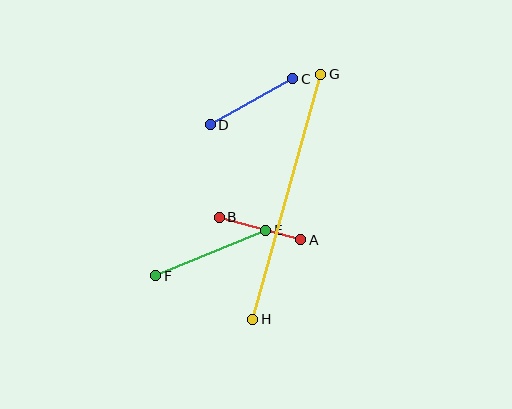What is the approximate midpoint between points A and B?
The midpoint is at approximately (260, 229) pixels.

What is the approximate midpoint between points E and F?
The midpoint is at approximately (211, 253) pixels.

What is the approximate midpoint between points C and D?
The midpoint is at approximately (252, 102) pixels.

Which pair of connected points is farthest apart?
Points G and H are farthest apart.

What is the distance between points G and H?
The distance is approximately 254 pixels.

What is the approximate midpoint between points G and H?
The midpoint is at approximately (287, 197) pixels.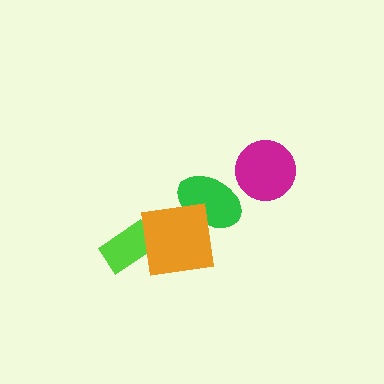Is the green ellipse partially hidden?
Yes, it is partially covered by another shape.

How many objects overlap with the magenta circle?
0 objects overlap with the magenta circle.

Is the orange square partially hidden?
No, no other shape covers it.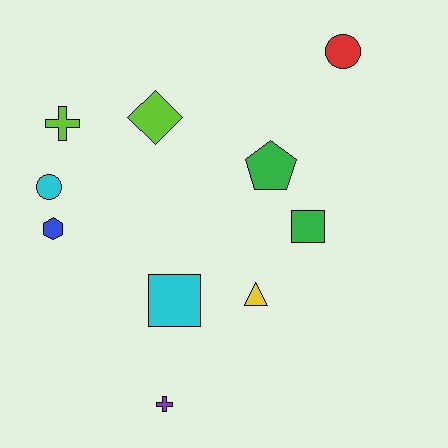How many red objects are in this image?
There is 1 red object.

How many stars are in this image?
There are no stars.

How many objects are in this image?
There are 10 objects.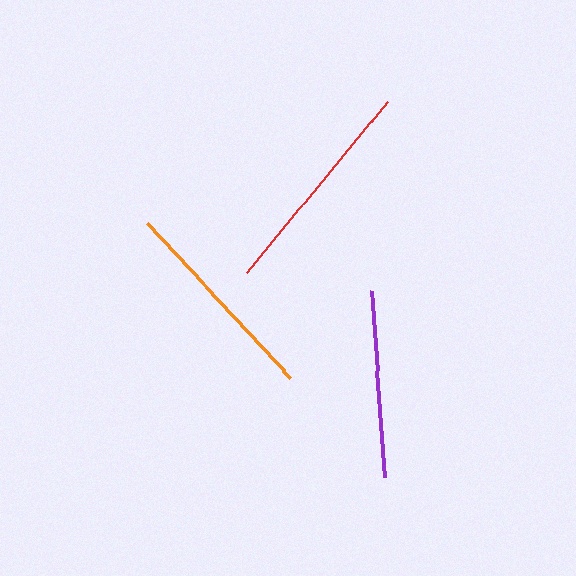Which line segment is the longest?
The red line is the longest at approximately 222 pixels.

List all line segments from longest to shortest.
From longest to shortest: red, orange, purple.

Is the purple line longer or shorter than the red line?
The red line is longer than the purple line.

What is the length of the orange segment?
The orange segment is approximately 210 pixels long.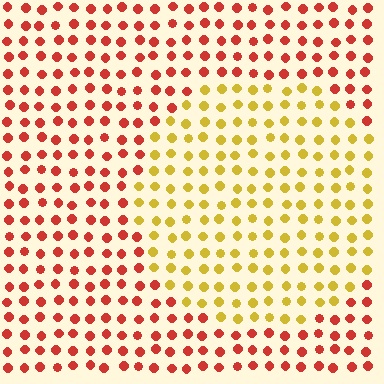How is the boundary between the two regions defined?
The boundary is defined purely by a slight shift in hue (about 50 degrees). Spacing, size, and orientation are identical on both sides.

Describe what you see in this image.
The image is filled with small red elements in a uniform arrangement. A circle-shaped region is visible where the elements are tinted to a slightly different hue, forming a subtle color boundary.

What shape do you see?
I see a circle.